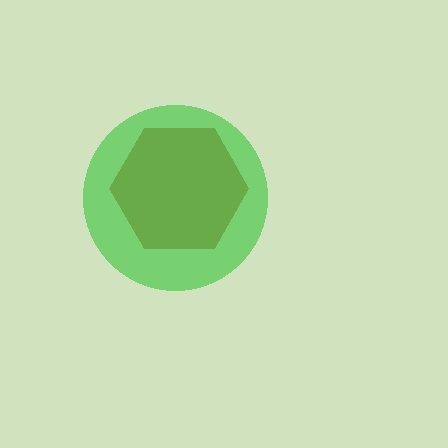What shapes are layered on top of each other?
The layered shapes are: a brown hexagon, a green circle.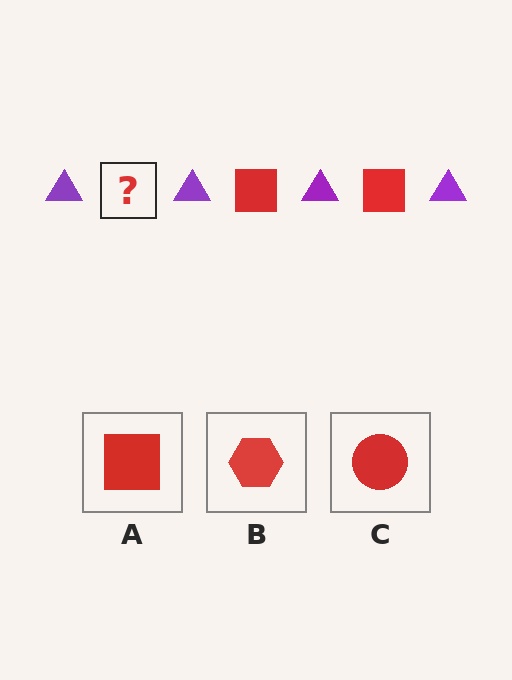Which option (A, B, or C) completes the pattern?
A.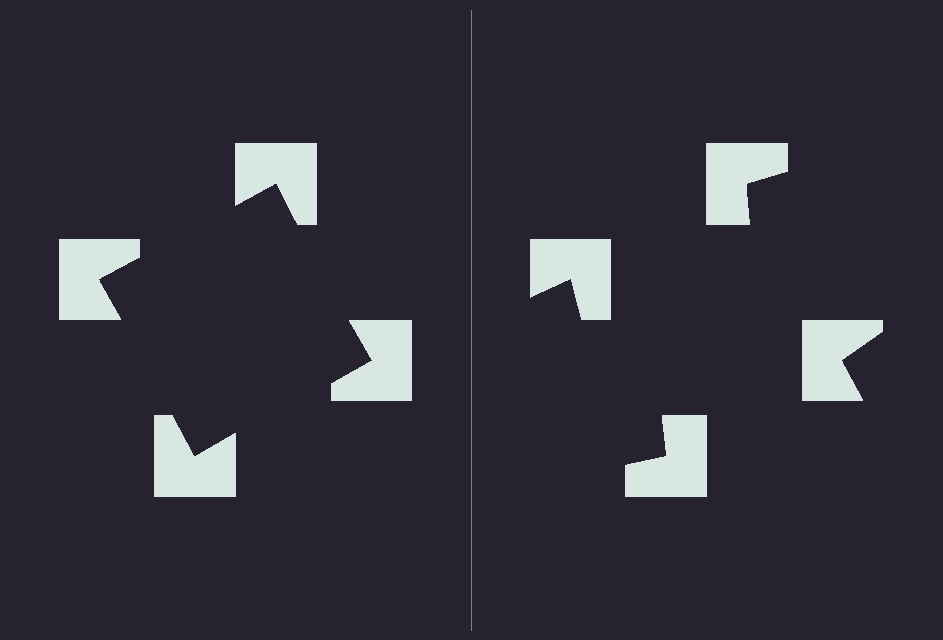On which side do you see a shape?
An illusory square appears on the left side. On the right side the wedge cuts are rotated, so no coherent shape forms.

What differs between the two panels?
The notched squares are positioned identically on both sides; only the wedge orientations differ. On the left they align to a square; on the right they are misaligned.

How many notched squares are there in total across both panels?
8 — 4 on each side.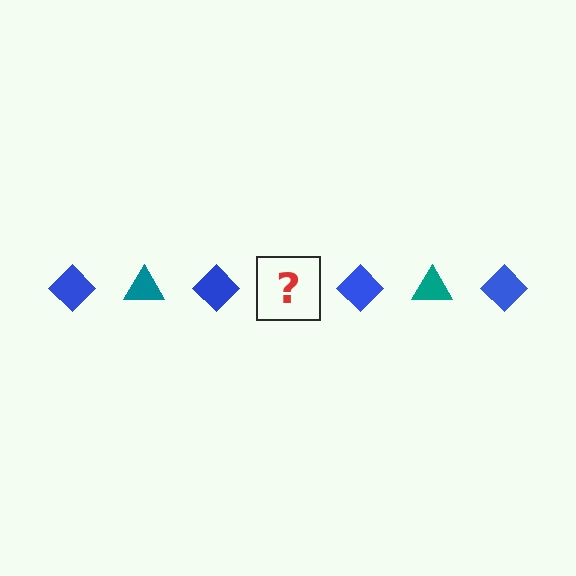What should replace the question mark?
The question mark should be replaced with a teal triangle.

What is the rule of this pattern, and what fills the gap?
The rule is that the pattern alternates between blue diamond and teal triangle. The gap should be filled with a teal triangle.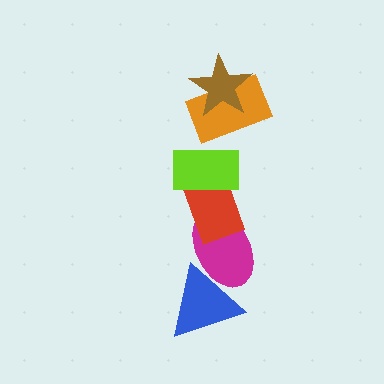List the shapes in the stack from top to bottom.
From top to bottom: the brown star, the orange rectangle, the lime rectangle, the red rectangle, the magenta ellipse, the blue triangle.